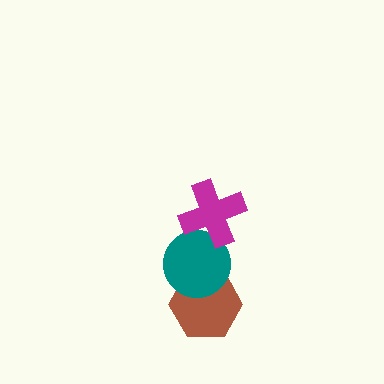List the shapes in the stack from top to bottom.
From top to bottom: the magenta cross, the teal circle, the brown hexagon.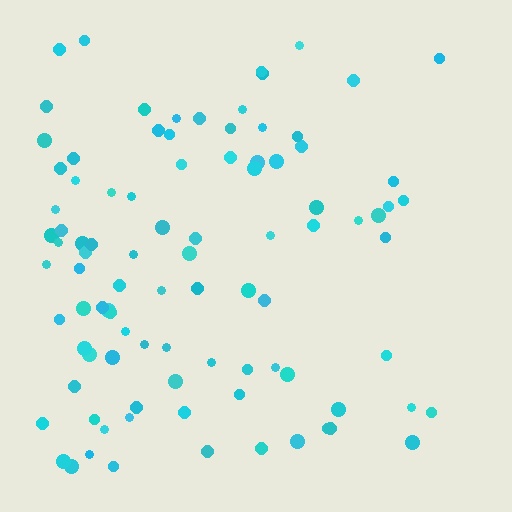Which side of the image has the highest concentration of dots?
The left.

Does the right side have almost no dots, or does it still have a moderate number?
Still a moderate number, just noticeably fewer than the left.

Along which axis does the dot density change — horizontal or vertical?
Horizontal.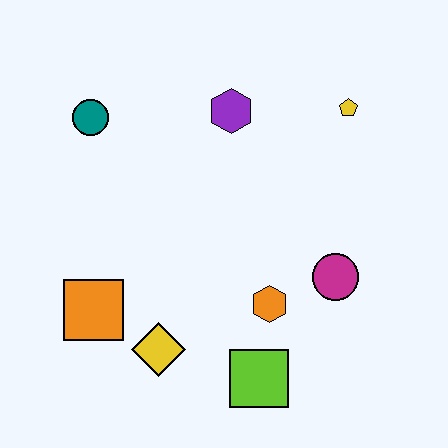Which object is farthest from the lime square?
The teal circle is farthest from the lime square.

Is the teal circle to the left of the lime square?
Yes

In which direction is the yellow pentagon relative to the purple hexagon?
The yellow pentagon is to the right of the purple hexagon.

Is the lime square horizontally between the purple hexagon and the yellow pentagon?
Yes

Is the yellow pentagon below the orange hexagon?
No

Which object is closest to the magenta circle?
The orange hexagon is closest to the magenta circle.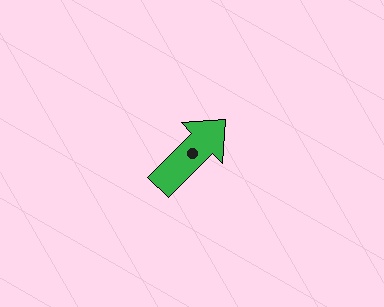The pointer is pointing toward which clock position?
Roughly 1 o'clock.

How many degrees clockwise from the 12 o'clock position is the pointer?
Approximately 45 degrees.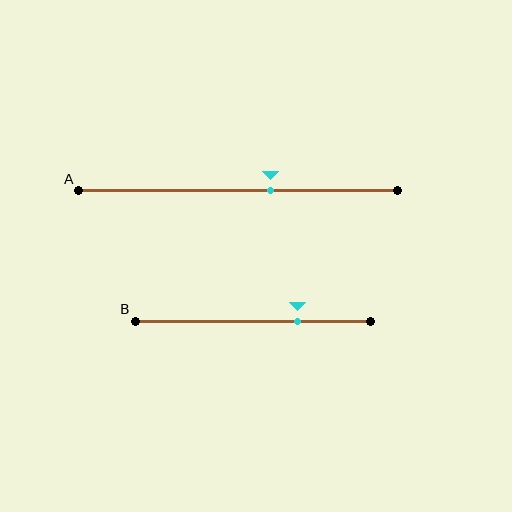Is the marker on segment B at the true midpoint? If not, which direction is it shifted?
No, the marker on segment B is shifted to the right by about 19% of the segment length.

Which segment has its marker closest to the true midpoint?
Segment A has its marker closest to the true midpoint.